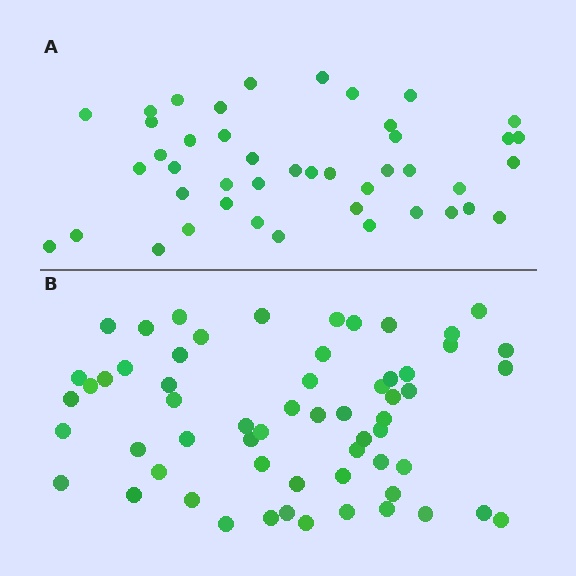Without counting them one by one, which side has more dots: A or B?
Region B (the bottom region) has more dots.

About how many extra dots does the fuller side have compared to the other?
Region B has approximately 15 more dots than region A.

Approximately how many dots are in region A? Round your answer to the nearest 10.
About 40 dots. (The exact count is 44, which rounds to 40.)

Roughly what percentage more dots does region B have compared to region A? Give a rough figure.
About 35% more.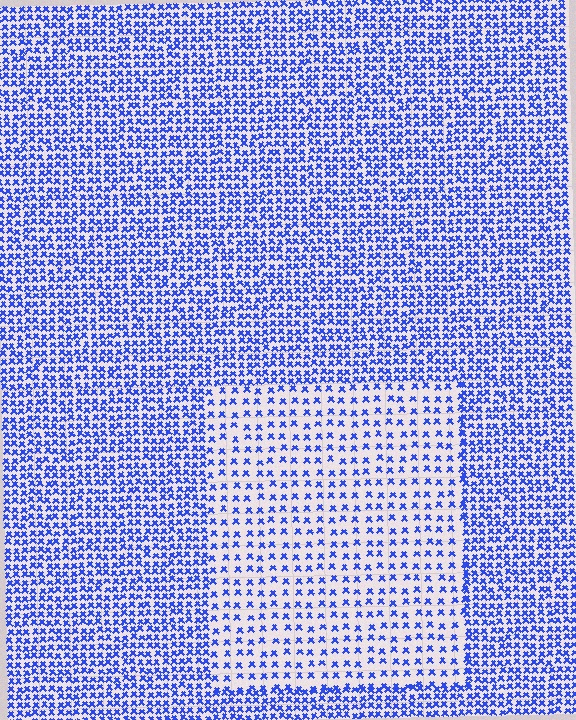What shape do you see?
I see a rectangle.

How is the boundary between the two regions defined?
The boundary is defined by a change in element density (approximately 2.1x ratio). All elements are the same color, size, and shape.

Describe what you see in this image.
The image contains small blue elements arranged at two different densities. A rectangle-shaped region is visible where the elements are less densely packed than the surrounding area.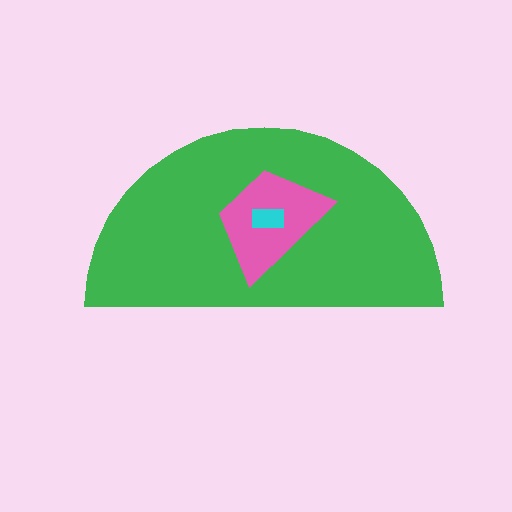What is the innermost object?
The cyan rectangle.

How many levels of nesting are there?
3.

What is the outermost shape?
The green semicircle.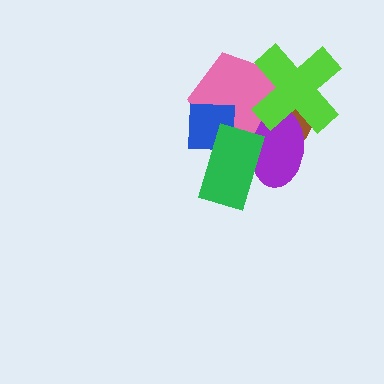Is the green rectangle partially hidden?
No, no other shape covers it.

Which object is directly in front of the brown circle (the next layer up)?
The pink pentagon is directly in front of the brown circle.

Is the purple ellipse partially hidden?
Yes, it is partially covered by another shape.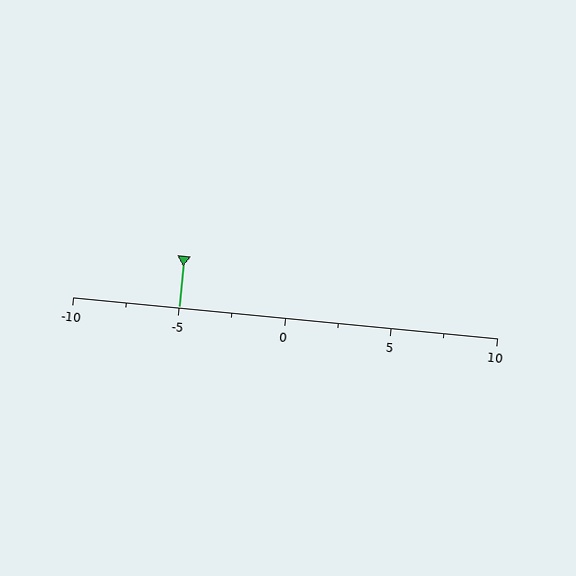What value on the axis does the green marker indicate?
The marker indicates approximately -5.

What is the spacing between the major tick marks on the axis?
The major ticks are spaced 5 apart.